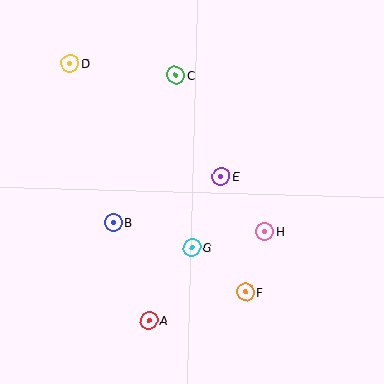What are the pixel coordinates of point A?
Point A is at (149, 321).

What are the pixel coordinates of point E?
Point E is at (221, 177).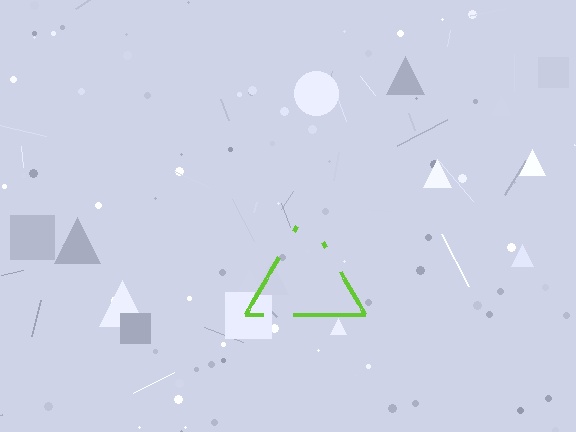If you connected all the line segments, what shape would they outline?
They would outline a triangle.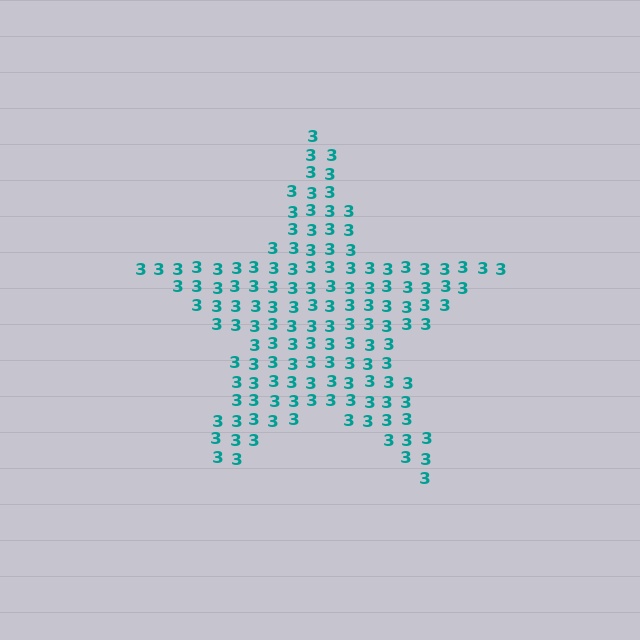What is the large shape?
The large shape is a star.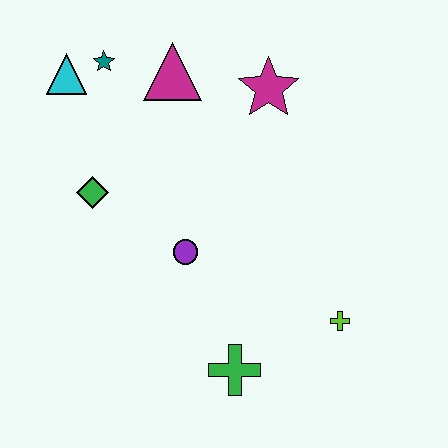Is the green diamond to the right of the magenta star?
No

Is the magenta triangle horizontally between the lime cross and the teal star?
Yes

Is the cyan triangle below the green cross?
No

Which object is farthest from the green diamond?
The lime cross is farthest from the green diamond.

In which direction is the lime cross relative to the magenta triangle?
The lime cross is below the magenta triangle.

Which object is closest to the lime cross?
The green cross is closest to the lime cross.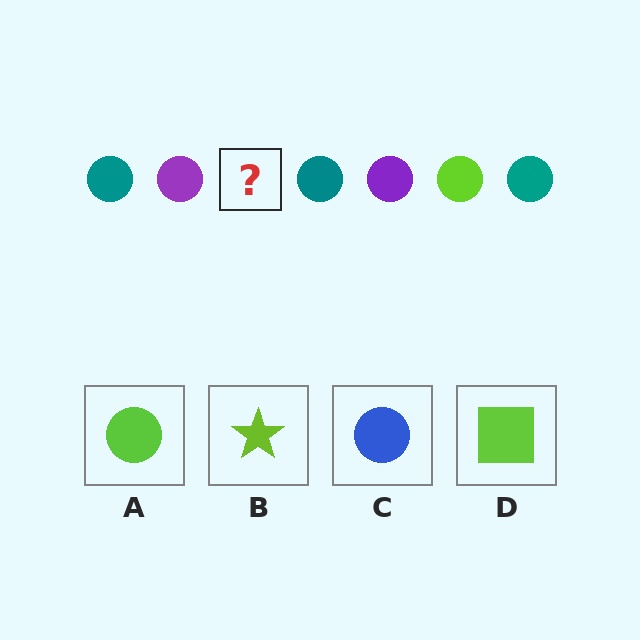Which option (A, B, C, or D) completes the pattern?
A.